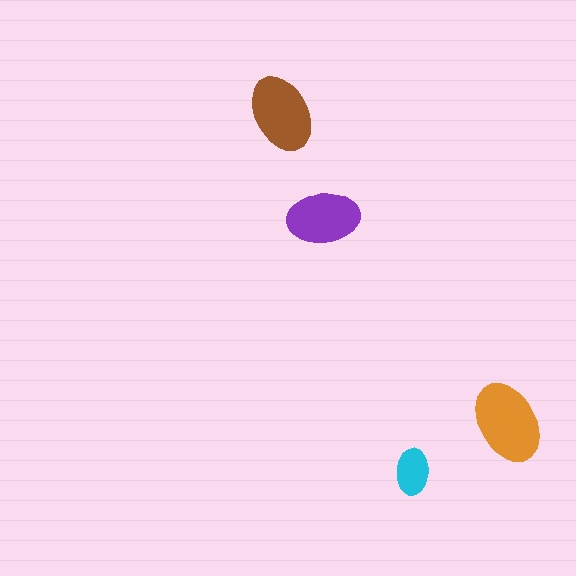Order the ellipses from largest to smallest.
the orange one, the brown one, the purple one, the cyan one.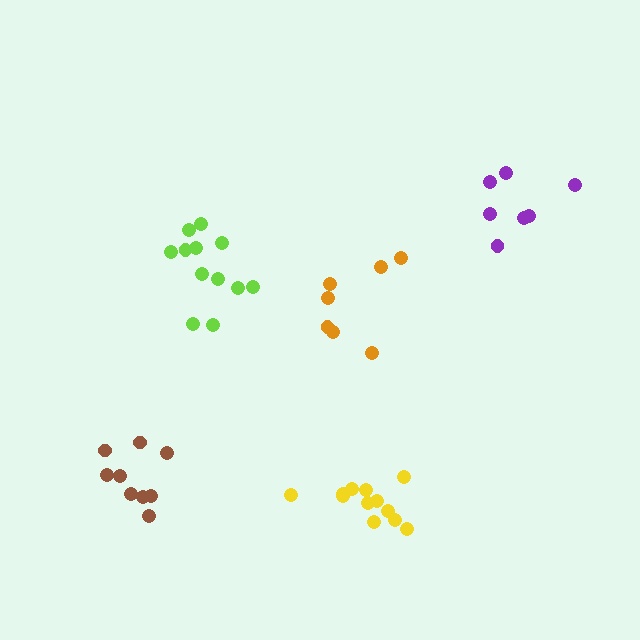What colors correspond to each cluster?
The clusters are colored: lime, orange, purple, yellow, brown.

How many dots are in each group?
Group 1: 12 dots, Group 2: 7 dots, Group 3: 7 dots, Group 4: 12 dots, Group 5: 9 dots (47 total).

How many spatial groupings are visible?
There are 5 spatial groupings.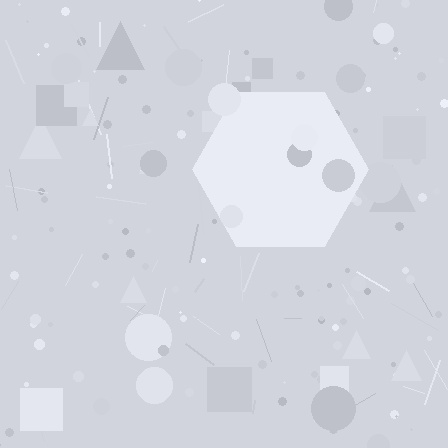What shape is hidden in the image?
A hexagon is hidden in the image.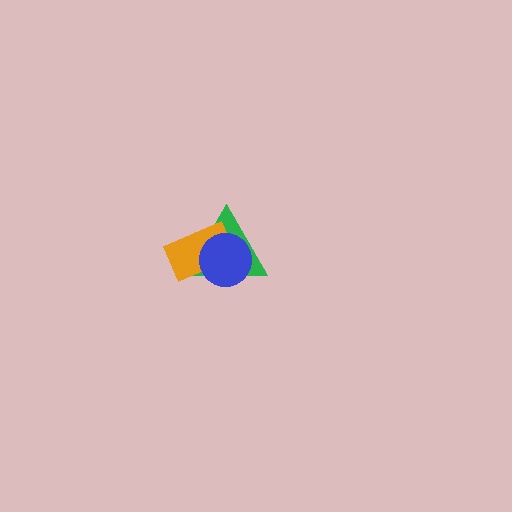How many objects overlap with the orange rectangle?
2 objects overlap with the orange rectangle.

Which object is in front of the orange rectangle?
The blue circle is in front of the orange rectangle.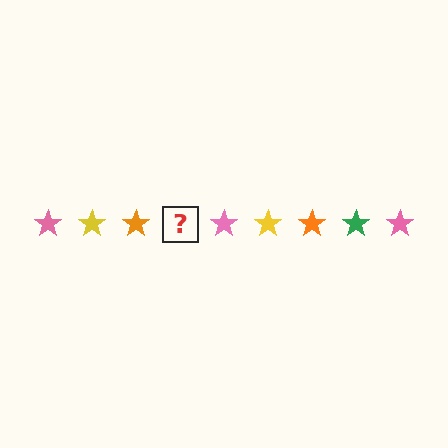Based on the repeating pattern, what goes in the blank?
The blank should be a green star.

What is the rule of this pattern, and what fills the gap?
The rule is that the pattern cycles through pink, yellow, orange, green stars. The gap should be filled with a green star.